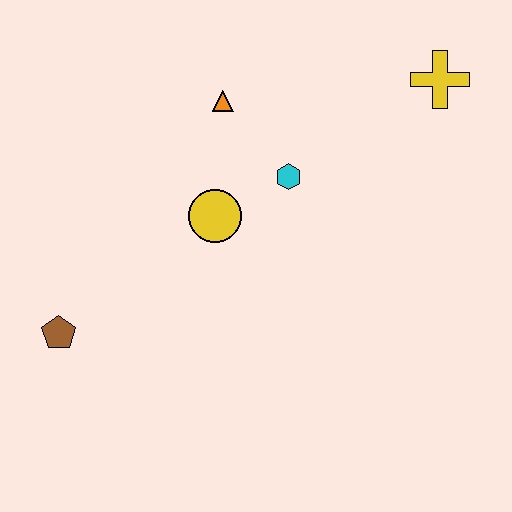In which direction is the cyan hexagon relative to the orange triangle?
The cyan hexagon is below the orange triangle.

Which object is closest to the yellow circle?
The cyan hexagon is closest to the yellow circle.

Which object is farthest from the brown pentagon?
The yellow cross is farthest from the brown pentagon.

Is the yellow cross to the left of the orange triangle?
No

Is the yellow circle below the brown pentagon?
No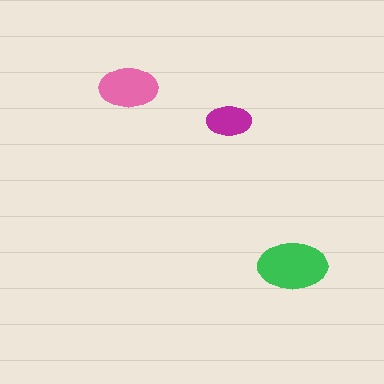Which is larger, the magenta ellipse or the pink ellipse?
The pink one.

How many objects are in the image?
There are 3 objects in the image.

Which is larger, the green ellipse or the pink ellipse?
The green one.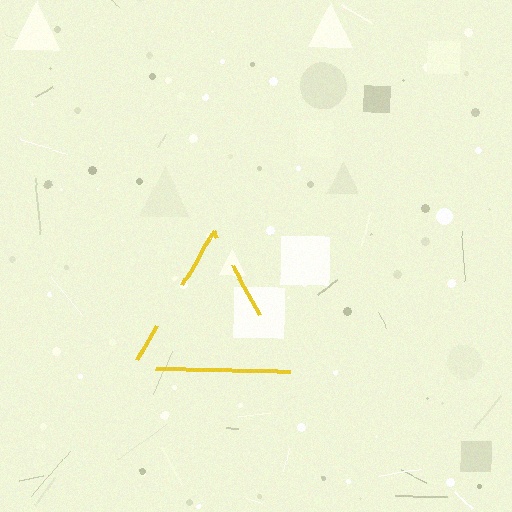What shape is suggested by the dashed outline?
The dashed outline suggests a triangle.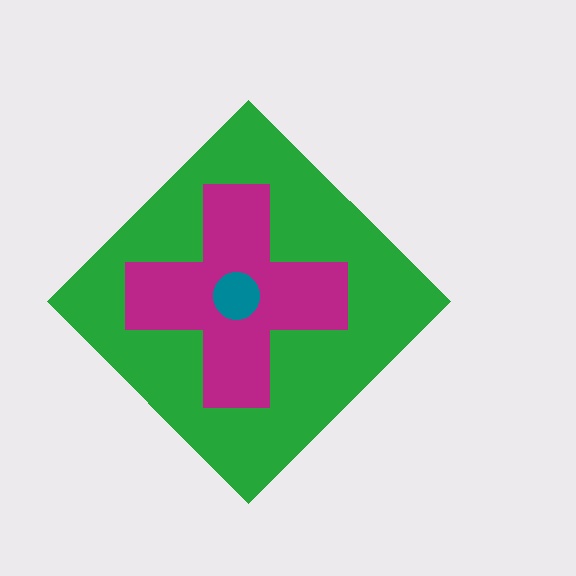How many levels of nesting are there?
3.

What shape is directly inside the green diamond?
The magenta cross.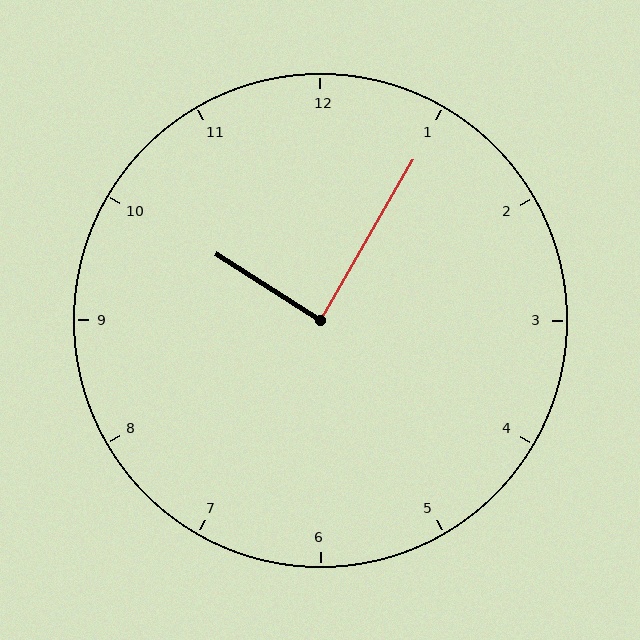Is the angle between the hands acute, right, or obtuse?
It is right.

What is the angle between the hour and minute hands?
Approximately 88 degrees.